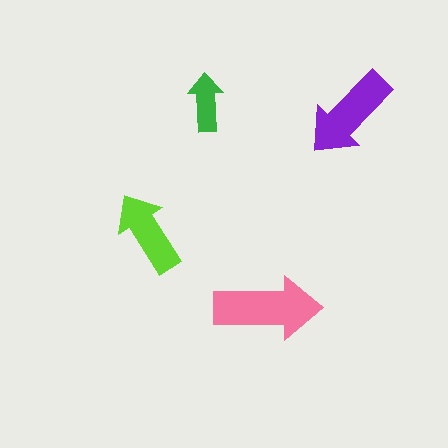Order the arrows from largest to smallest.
the pink one, the purple one, the lime one, the green one.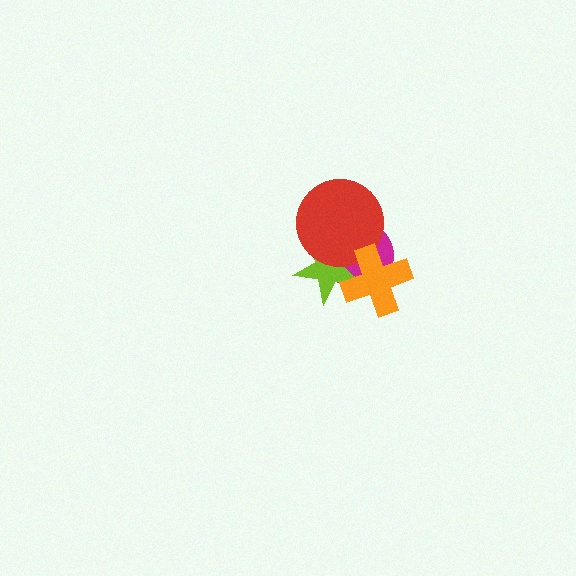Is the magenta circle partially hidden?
Yes, it is partially covered by another shape.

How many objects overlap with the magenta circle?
3 objects overlap with the magenta circle.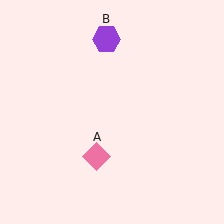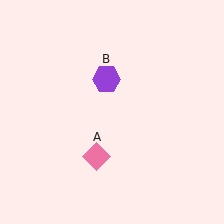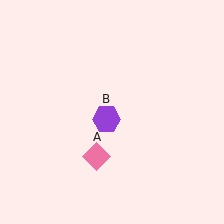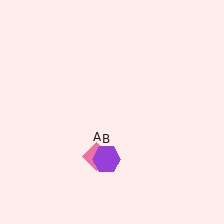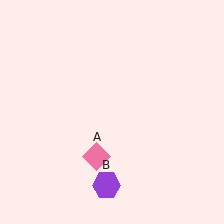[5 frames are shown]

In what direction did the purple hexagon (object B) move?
The purple hexagon (object B) moved down.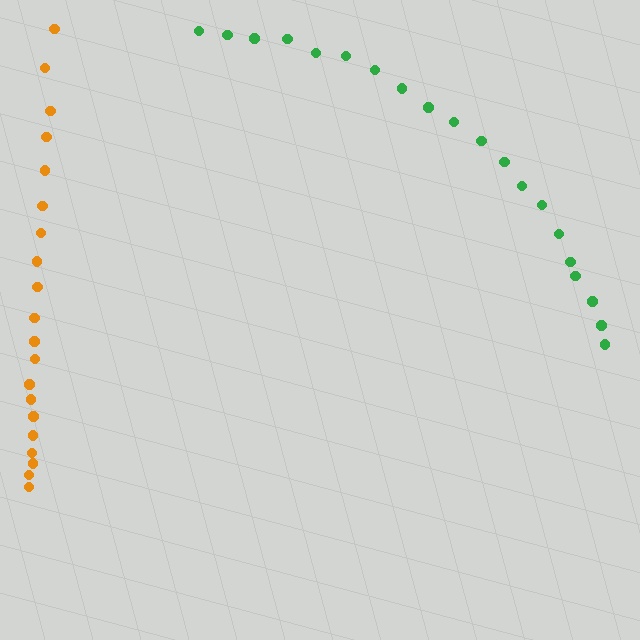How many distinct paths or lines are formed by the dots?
There are 2 distinct paths.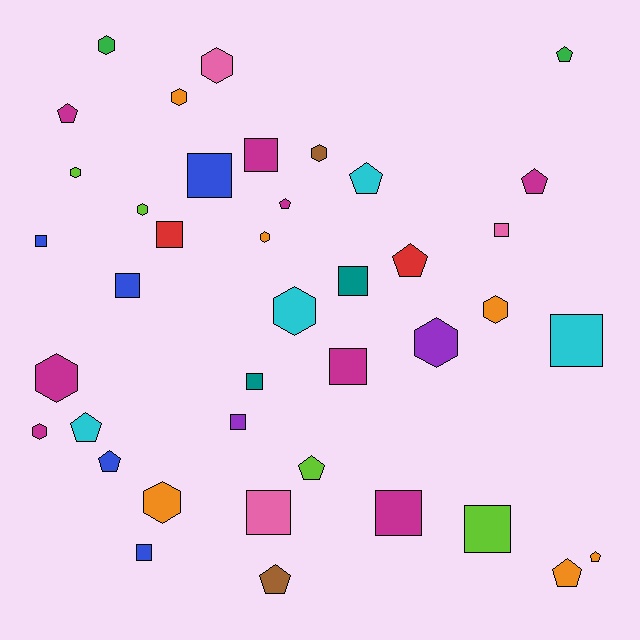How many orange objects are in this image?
There are 6 orange objects.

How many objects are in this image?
There are 40 objects.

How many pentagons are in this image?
There are 12 pentagons.